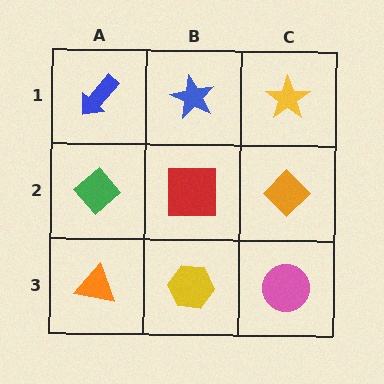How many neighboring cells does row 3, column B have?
3.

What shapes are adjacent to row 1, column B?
A red square (row 2, column B), a blue arrow (row 1, column A), a yellow star (row 1, column C).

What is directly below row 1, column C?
An orange diamond.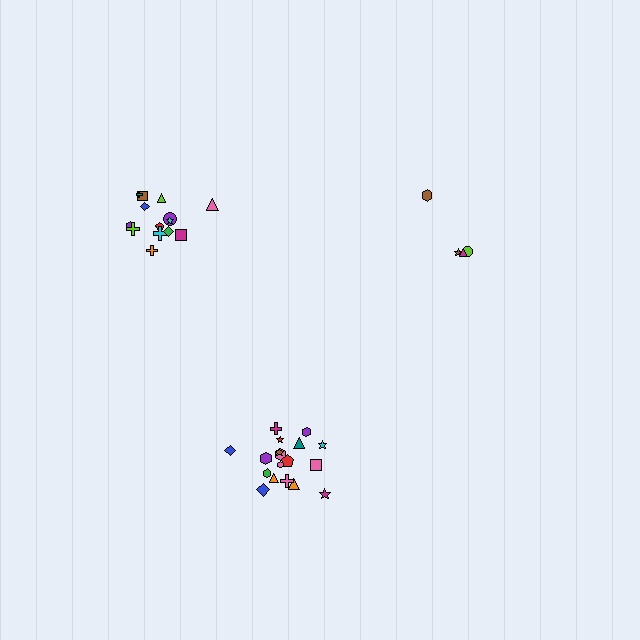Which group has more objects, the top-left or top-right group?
The top-left group.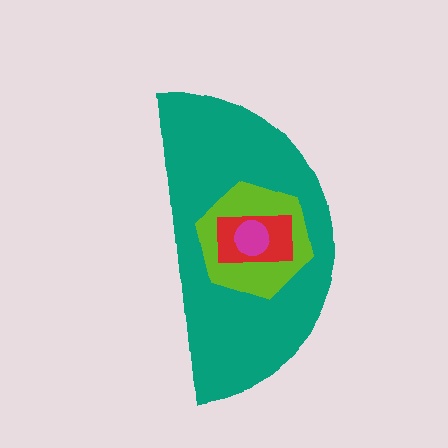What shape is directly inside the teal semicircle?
The lime hexagon.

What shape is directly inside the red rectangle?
The magenta circle.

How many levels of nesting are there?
4.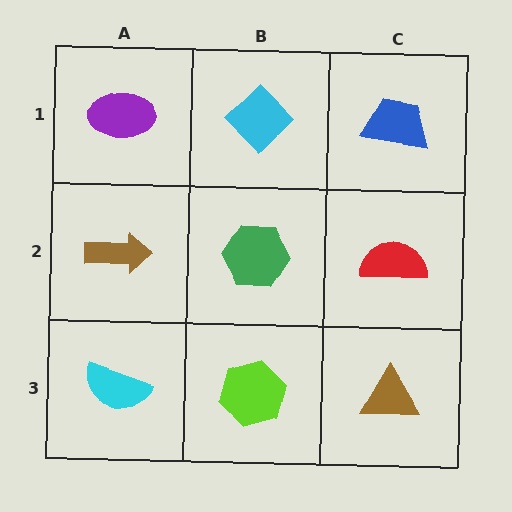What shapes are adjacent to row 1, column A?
A brown arrow (row 2, column A), a cyan diamond (row 1, column B).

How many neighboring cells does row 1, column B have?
3.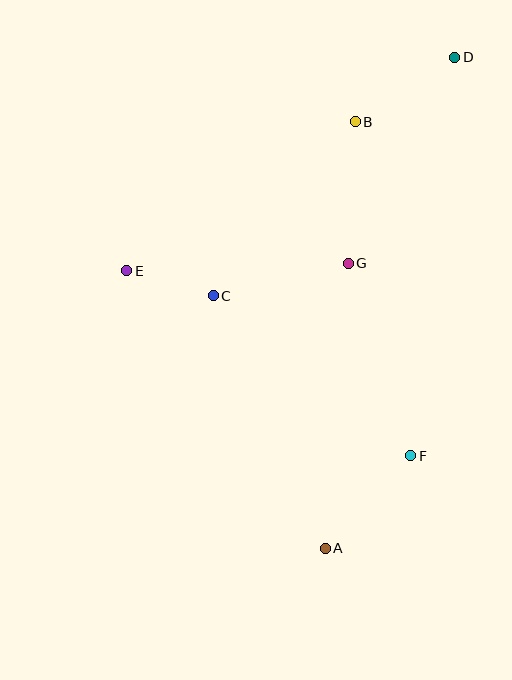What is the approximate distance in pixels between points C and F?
The distance between C and F is approximately 254 pixels.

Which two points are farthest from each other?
Points A and D are farthest from each other.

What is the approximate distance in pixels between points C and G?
The distance between C and G is approximately 139 pixels.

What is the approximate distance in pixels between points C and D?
The distance between C and D is approximately 339 pixels.